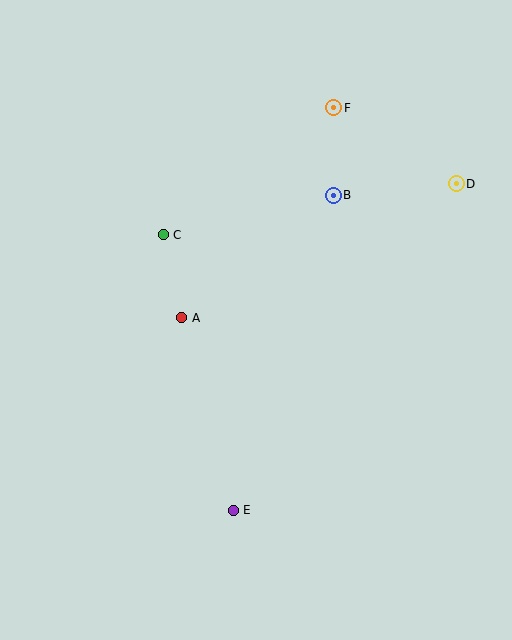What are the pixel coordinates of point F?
Point F is at (334, 108).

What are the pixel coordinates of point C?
Point C is at (163, 235).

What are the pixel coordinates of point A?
Point A is at (182, 318).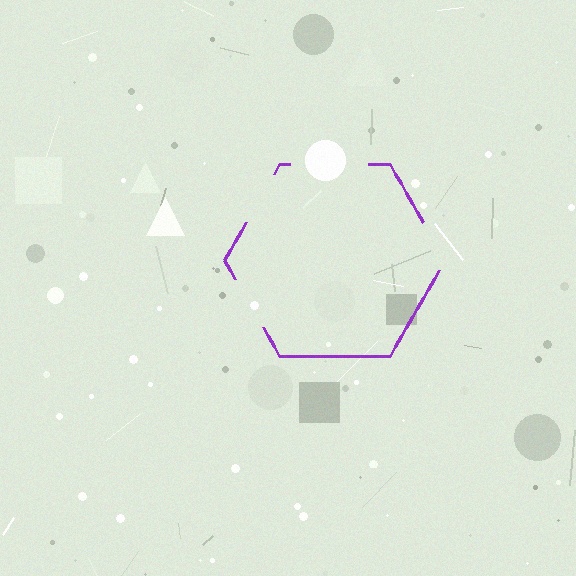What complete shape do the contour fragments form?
The contour fragments form a hexagon.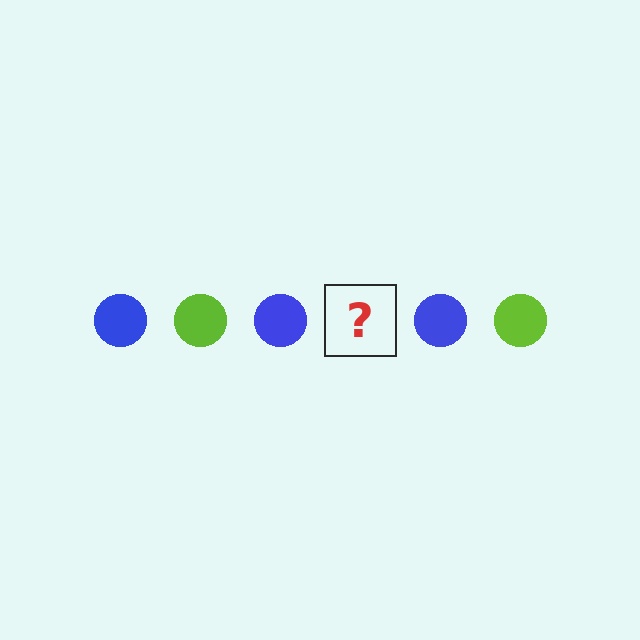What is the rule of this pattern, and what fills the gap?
The rule is that the pattern cycles through blue, lime circles. The gap should be filled with a lime circle.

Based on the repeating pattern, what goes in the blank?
The blank should be a lime circle.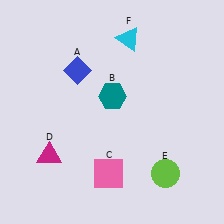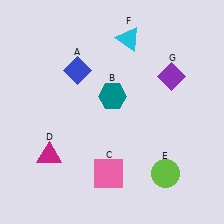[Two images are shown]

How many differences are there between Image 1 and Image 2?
There is 1 difference between the two images.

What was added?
A purple diamond (G) was added in Image 2.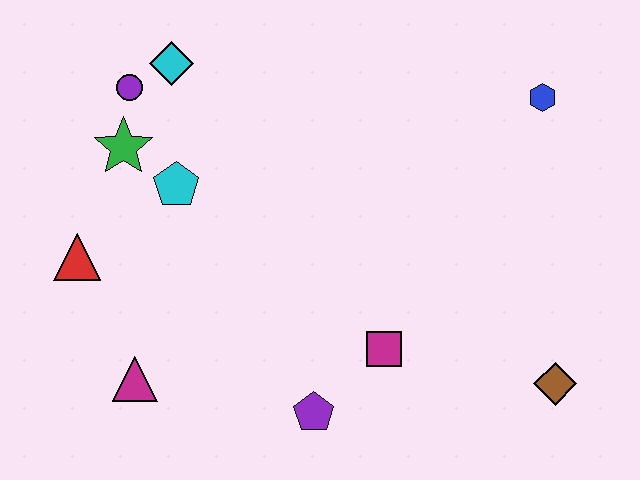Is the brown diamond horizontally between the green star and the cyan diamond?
No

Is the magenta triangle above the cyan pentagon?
No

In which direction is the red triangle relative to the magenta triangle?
The red triangle is above the magenta triangle.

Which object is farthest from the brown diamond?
The purple circle is farthest from the brown diamond.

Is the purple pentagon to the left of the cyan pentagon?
No